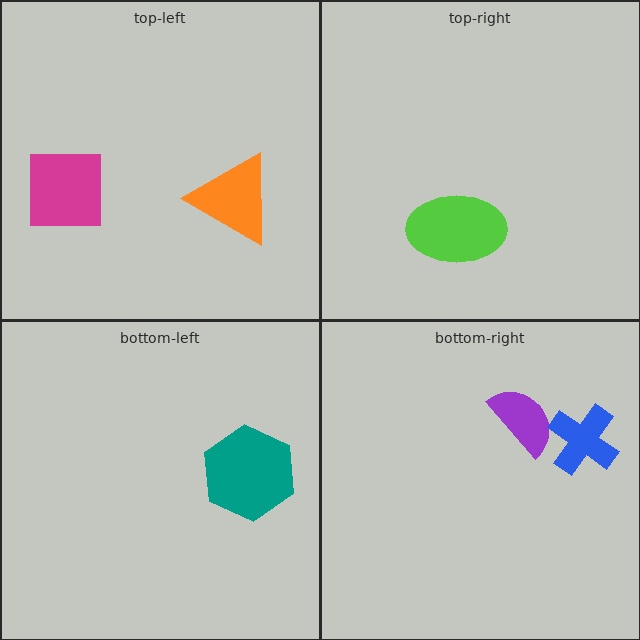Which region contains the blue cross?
The bottom-right region.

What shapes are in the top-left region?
The magenta square, the orange triangle.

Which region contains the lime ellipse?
The top-right region.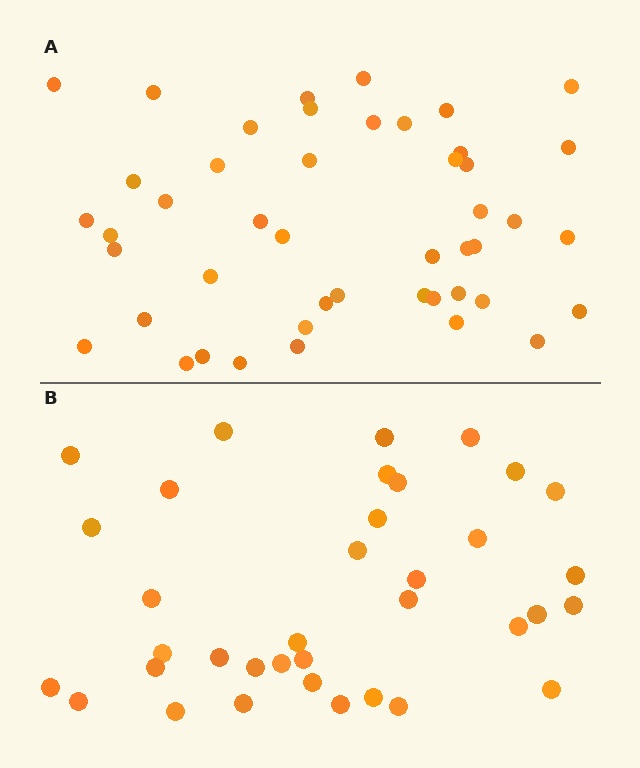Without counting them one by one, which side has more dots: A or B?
Region A (the top region) has more dots.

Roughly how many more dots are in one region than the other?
Region A has roughly 10 or so more dots than region B.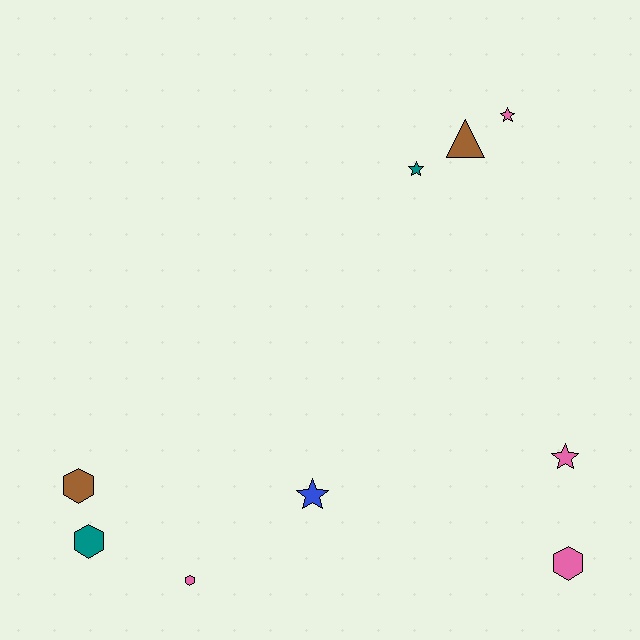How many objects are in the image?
There are 9 objects.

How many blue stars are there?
There is 1 blue star.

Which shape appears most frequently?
Star, with 4 objects.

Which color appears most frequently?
Pink, with 4 objects.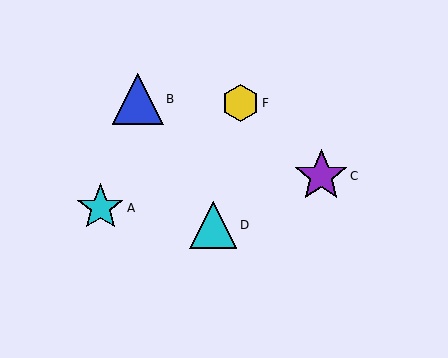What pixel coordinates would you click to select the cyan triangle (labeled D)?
Click at (213, 225) to select the cyan triangle D.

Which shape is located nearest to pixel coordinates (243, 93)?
The yellow hexagon (labeled F) at (241, 103) is nearest to that location.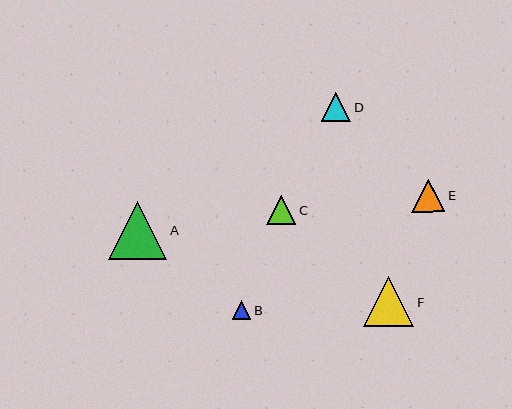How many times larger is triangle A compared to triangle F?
Triangle A is approximately 1.2 times the size of triangle F.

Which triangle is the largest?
Triangle A is the largest with a size of approximately 58 pixels.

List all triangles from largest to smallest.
From largest to smallest: A, F, E, D, C, B.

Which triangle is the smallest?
Triangle B is the smallest with a size of approximately 18 pixels.